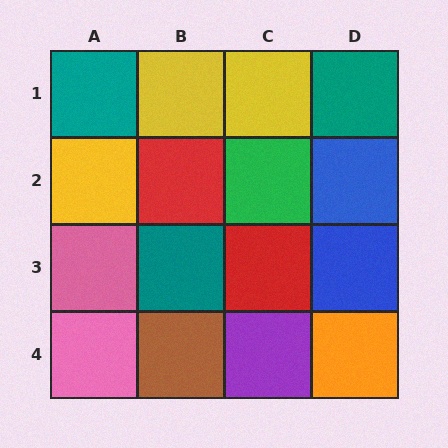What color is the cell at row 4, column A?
Pink.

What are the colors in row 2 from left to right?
Yellow, red, green, blue.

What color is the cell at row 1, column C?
Yellow.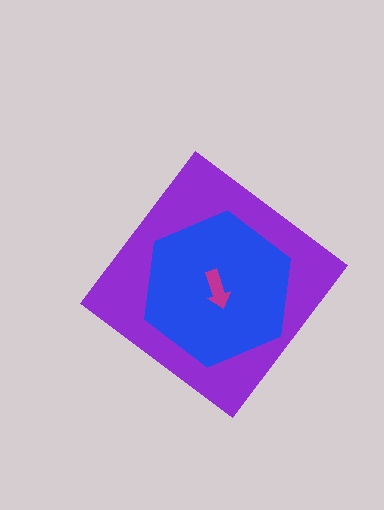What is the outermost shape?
The purple diamond.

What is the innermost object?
The magenta arrow.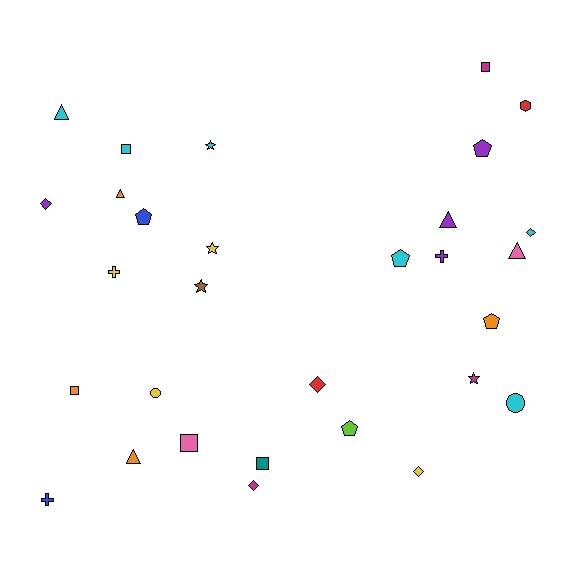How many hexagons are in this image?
There is 1 hexagon.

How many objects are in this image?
There are 30 objects.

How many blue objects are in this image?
There are 2 blue objects.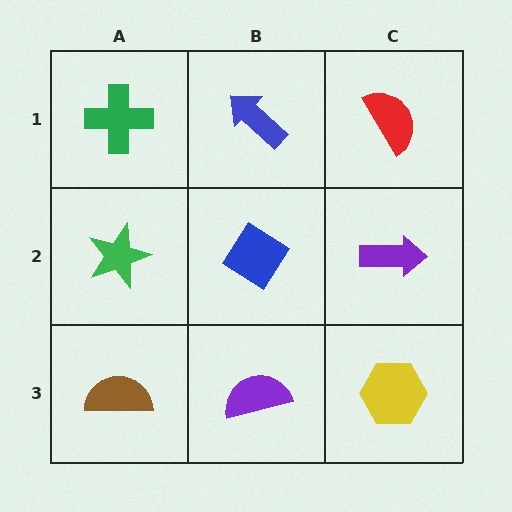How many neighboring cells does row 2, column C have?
3.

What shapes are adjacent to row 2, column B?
A blue arrow (row 1, column B), a purple semicircle (row 3, column B), a green star (row 2, column A), a purple arrow (row 2, column C).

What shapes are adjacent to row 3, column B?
A blue diamond (row 2, column B), a brown semicircle (row 3, column A), a yellow hexagon (row 3, column C).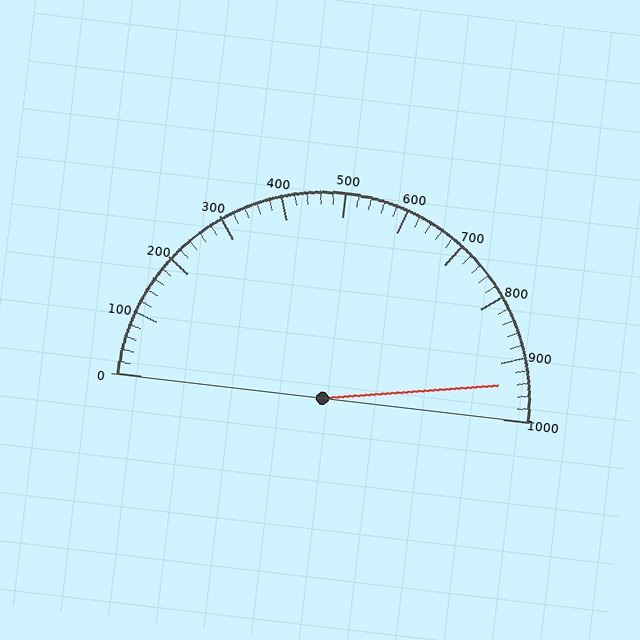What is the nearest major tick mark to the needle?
The nearest major tick mark is 900.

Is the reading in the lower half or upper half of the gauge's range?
The reading is in the upper half of the range (0 to 1000).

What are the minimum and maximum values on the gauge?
The gauge ranges from 0 to 1000.